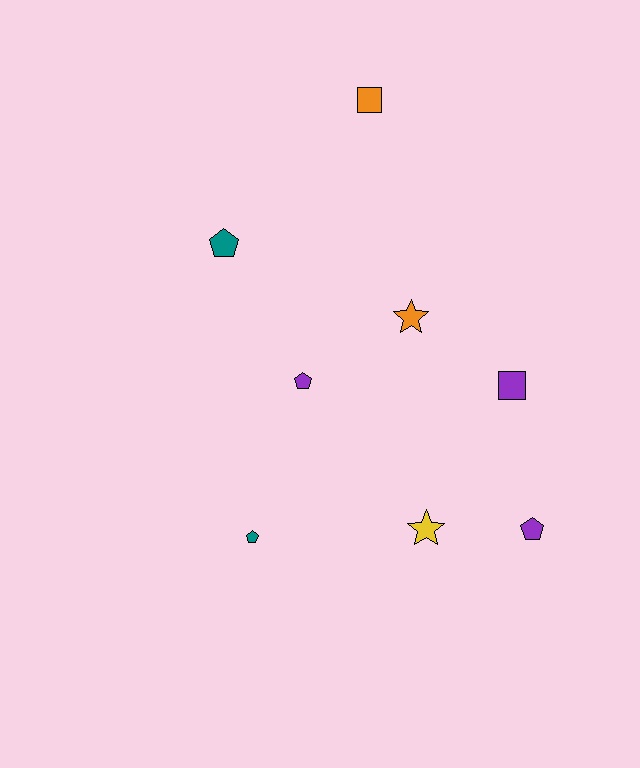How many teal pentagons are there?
There are 2 teal pentagons.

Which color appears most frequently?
Purple, with 3 objects.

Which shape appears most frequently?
Pentagon, with 4 objects.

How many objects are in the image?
There are 8 objects.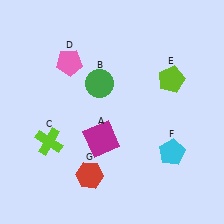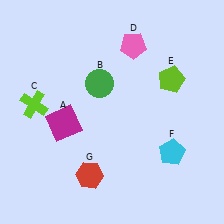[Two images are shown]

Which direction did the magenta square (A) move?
The magenta square (A) moved left.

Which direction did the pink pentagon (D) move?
The pink pentagon (D) moved right.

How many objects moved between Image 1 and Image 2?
3 objects moved between the two images.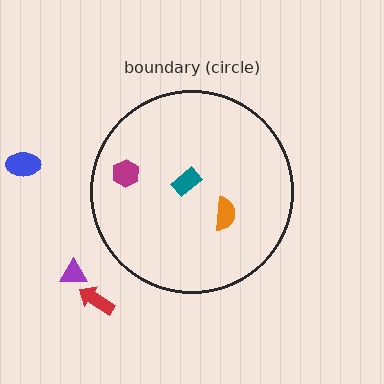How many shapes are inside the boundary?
3 inside, 3 outside.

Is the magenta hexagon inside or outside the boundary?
Inside.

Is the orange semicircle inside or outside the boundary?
Inside.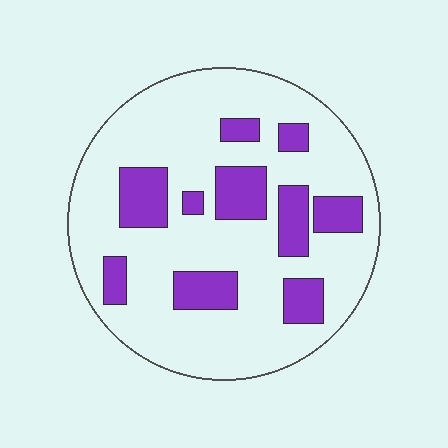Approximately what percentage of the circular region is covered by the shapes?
Approximately 25%.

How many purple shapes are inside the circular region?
10.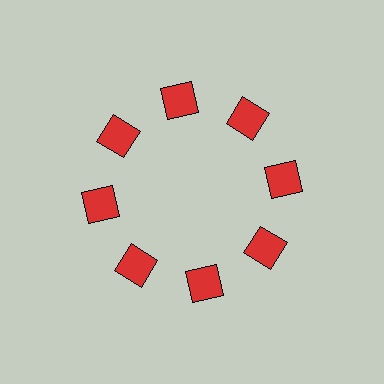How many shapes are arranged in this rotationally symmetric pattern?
There are 8 shapes, arranged in 8 groups of 1.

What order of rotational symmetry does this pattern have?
This pattern has 8-fold rotational symmetry.